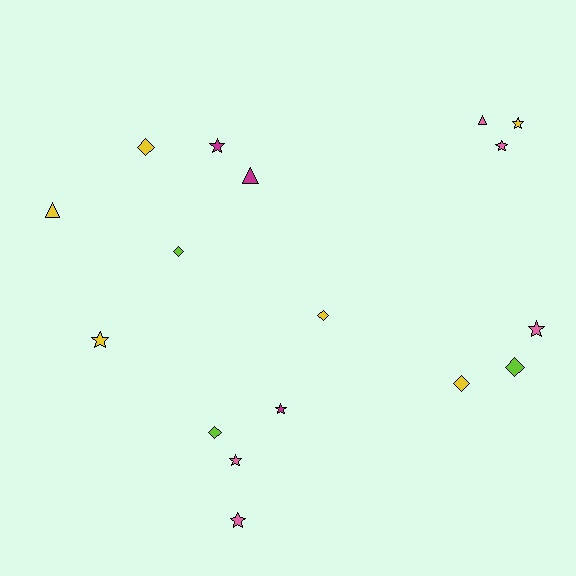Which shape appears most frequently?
Star, with 8 objects.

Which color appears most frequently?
Yellow, with 6 objects.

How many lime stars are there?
There are no lime stars.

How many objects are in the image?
There are 17 objects.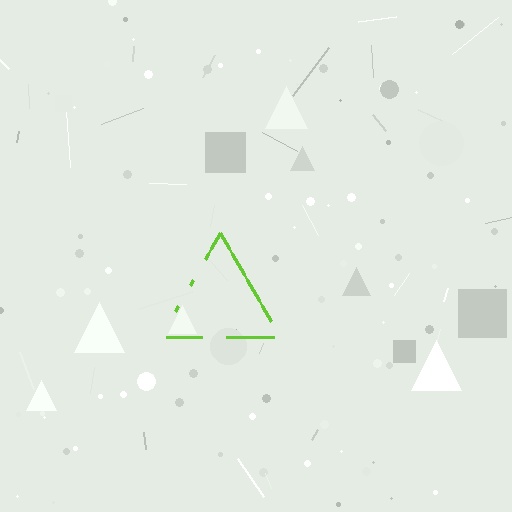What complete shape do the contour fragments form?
The contour fragments form a triangle.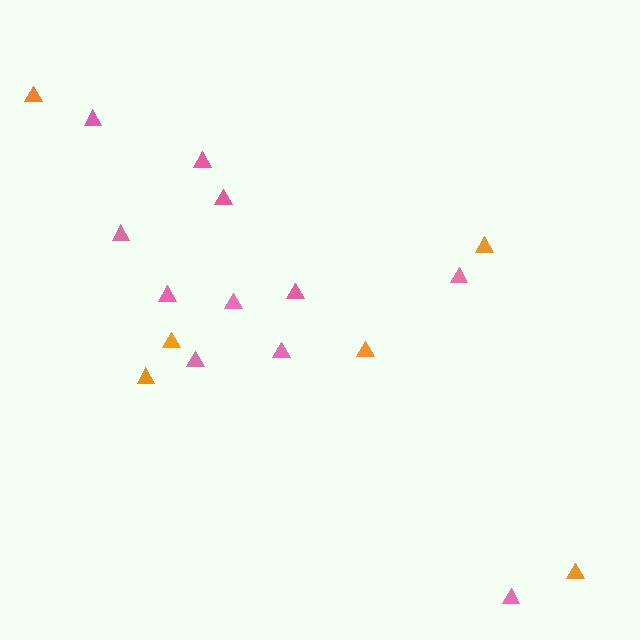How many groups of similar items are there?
There are 2 groups: one group of pink triangles (11) and one group of orange triangles (6).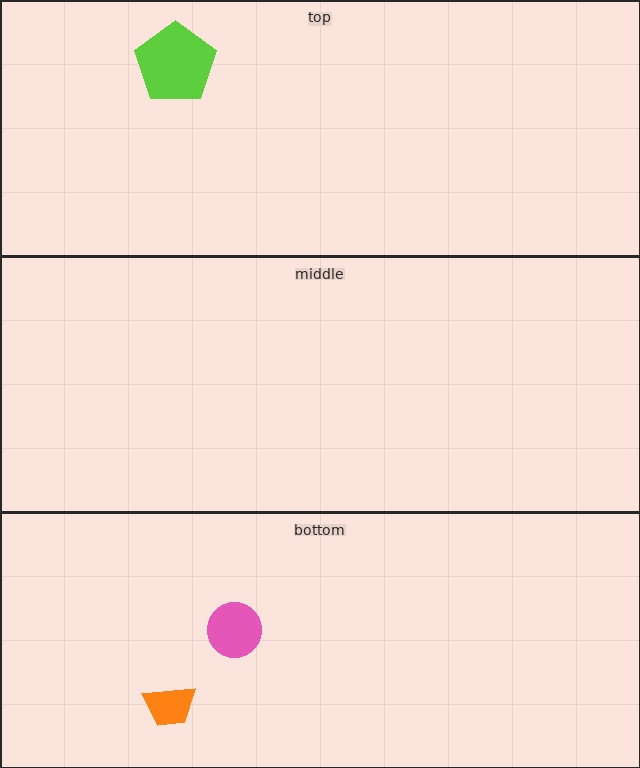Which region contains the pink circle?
The bottom region.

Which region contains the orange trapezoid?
The bottom region.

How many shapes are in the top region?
1.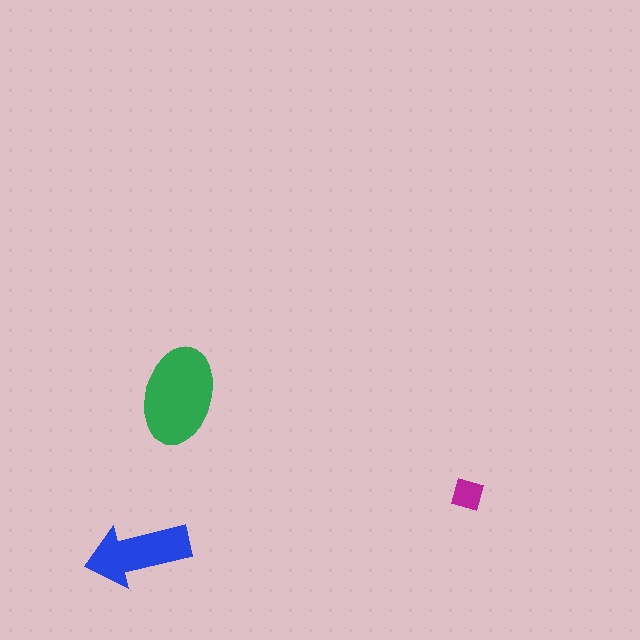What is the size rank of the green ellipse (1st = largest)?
1st.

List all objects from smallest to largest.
The magenta square, the blue arrow, the green ellipse.